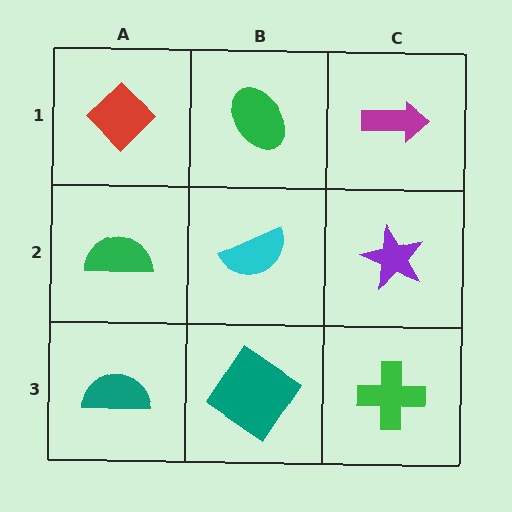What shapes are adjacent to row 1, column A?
A green semicircle (row 2, column A), a green ellipse (row 1, column B).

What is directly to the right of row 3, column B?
A green cross.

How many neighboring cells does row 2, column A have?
3.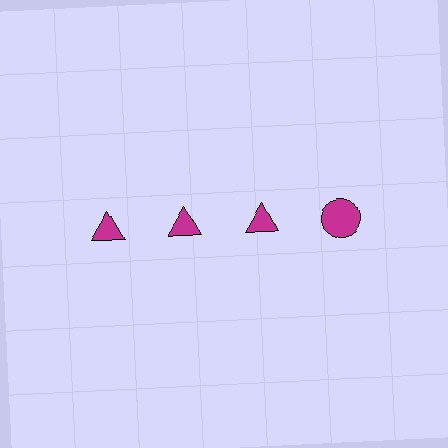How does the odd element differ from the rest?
It has a different shape: circle instead of triangle.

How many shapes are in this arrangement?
There are 4 shapes arranged in a grid pattern.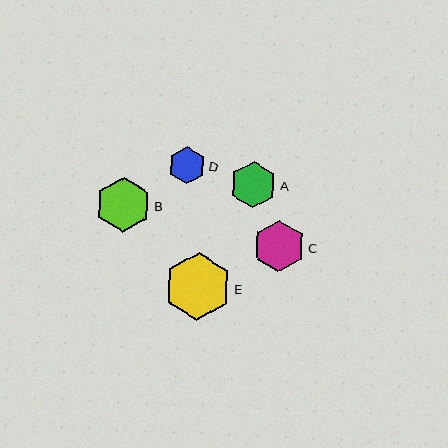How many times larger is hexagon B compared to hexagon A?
Hexagon B is approximately 1.2 times the size of hexagon A.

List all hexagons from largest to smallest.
From largest to smallest: E, B, C, A, D.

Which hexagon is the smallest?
Hexagon D is the smallest with a size of approximately 37 pixels.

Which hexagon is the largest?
Hexagon E is the largest with a size of approximately 67 pixels.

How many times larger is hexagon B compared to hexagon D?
Hexagon B is approximately 1.5 times the size of hexagon D.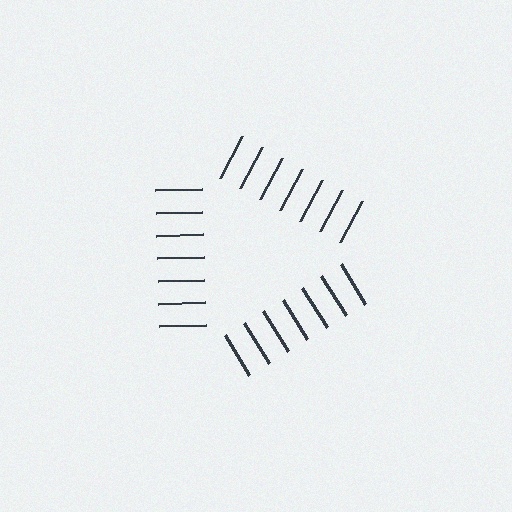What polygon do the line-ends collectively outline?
An illusory triangle — the line segments terminate on its edges but no continuous stroke is drawn.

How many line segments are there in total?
21 — 7 along each of the 3 edges.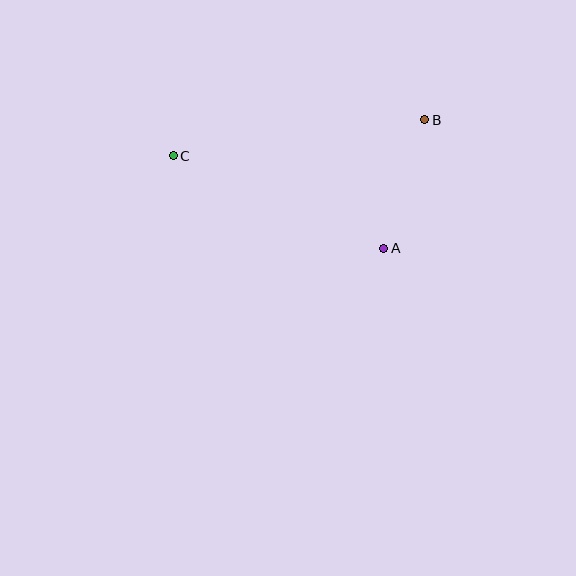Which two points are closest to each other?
Points A and B are closest to each other.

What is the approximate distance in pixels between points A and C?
The distance between A and C is approximately 230 pixels.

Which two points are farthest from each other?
Points B and C are farthest from each other.